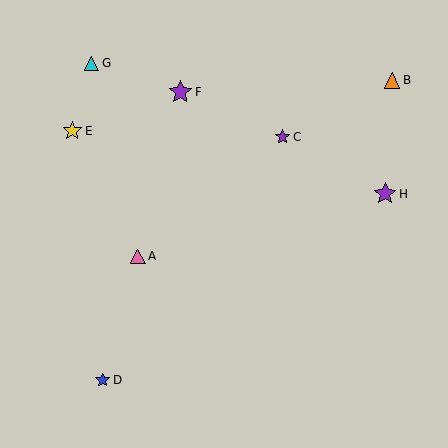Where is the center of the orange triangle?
The center of the orange triangle is at (392, 81).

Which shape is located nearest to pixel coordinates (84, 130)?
The yellow star (labeled E) at (72, 131) is nearest to that location.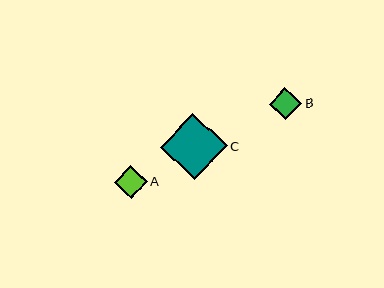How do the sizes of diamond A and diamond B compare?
Diamond A and diamond B are approximately the same size.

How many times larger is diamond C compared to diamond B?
Diamond C is approximately 2.1 times the size of diamond B.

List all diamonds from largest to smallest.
From largest to smallest: C, A, B.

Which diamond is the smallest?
Diamond B is the smallest with a size of approximately 32 pixels.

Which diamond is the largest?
Diamond C is the largest with a size of approximately 66 pixels.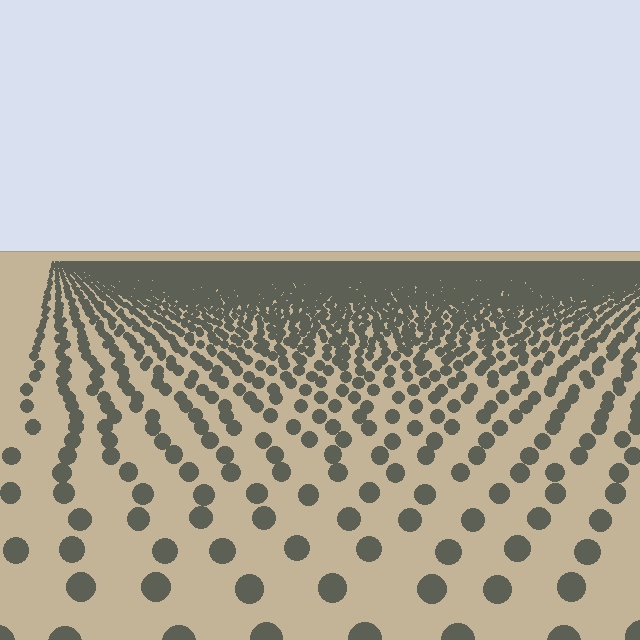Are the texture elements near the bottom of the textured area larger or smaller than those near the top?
Larger. Near the bottom, elements are closer to the viewer and appear at a bigger on-screen size.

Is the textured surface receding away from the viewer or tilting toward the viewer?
The surface is receding away from the viewer. Texture elements get smaller and denser toward the top.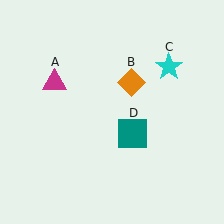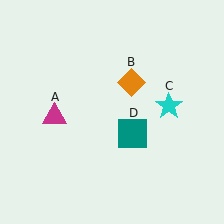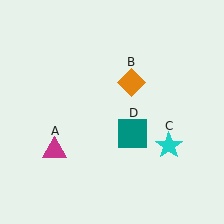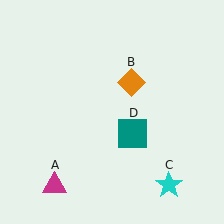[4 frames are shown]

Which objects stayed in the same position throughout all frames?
Orange diamond (object B) and teal square (object D) remained stationary.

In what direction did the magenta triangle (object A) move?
The magenta triangle (object A) moved down.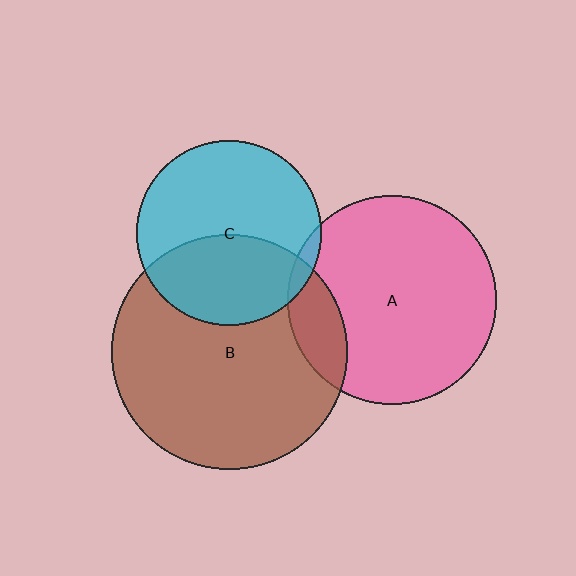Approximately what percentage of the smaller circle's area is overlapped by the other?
Approximately 15%.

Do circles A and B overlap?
Yes.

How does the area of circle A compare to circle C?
Approximately 1.3 times.